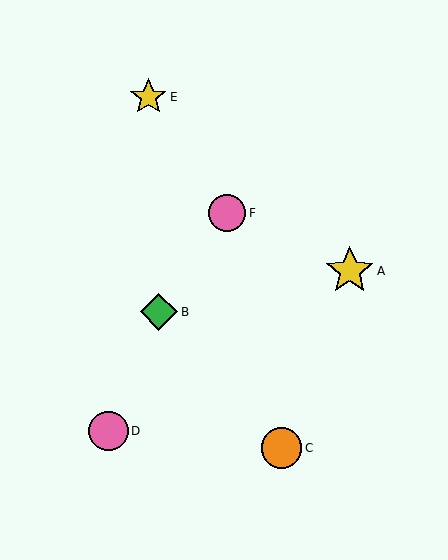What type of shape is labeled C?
Shape C is an orange circle.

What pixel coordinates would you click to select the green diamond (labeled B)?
Click at (159, 312) to select the green diamond B.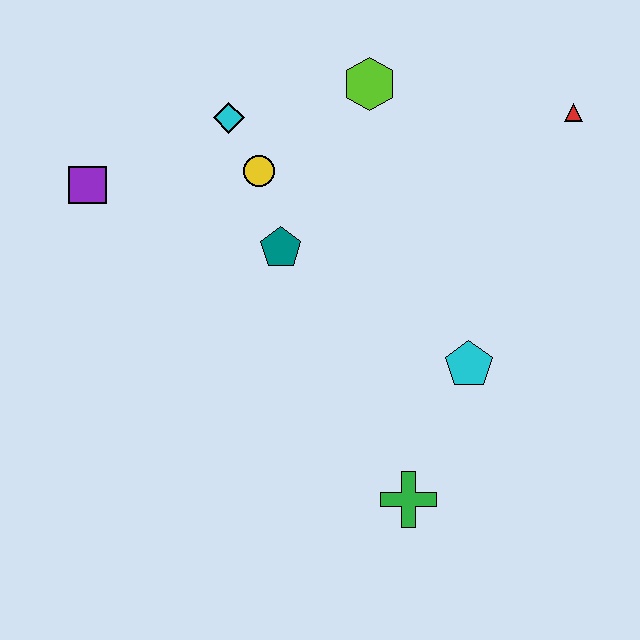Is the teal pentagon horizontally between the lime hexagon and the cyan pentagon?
No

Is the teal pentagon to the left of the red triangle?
Yes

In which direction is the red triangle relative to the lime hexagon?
The red triangle is to the right of the lime hexagon.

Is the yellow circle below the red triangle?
Yes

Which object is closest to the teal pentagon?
The yellow circle is closest to the teal pentagon.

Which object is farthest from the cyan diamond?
The green cross is farthest from the cyan diamond.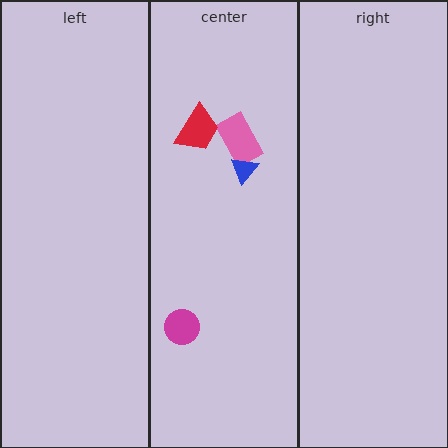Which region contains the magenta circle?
The center region.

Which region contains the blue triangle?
The center region.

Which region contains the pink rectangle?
The center region.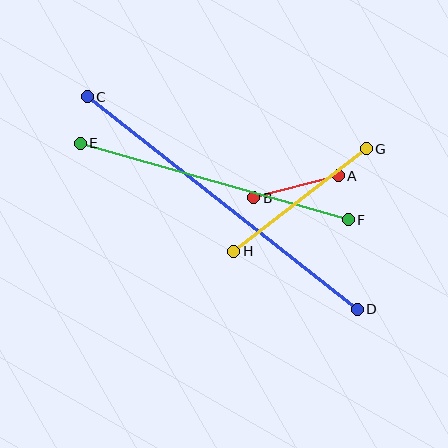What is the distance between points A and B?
The distance is approximately 87 pixels.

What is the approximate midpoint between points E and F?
The midpoint is at approximately (214, 182) pixels.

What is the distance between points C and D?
The distance is approximately 343 pixels.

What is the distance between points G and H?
The distance is approximately 168 pixels.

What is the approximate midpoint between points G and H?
The midpoint is at approximately (300, 200) pixels.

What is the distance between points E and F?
The distance is approximately 279 pixels.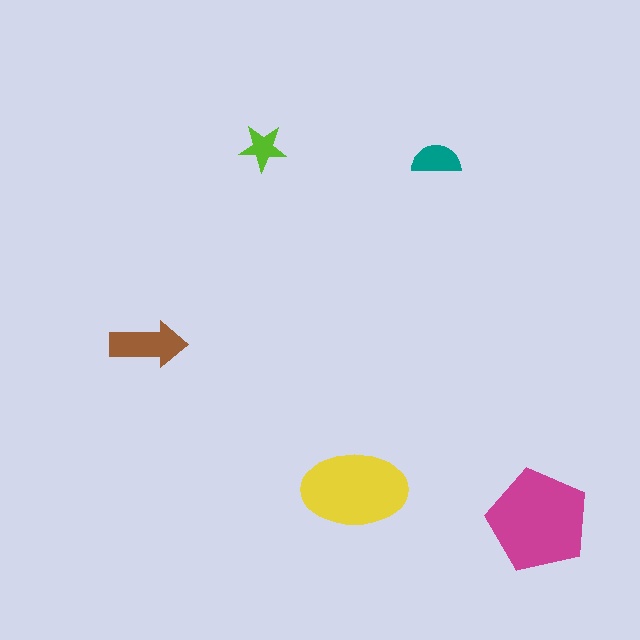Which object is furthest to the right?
The magenta pentagon is rightmost.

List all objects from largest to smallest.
The magenta pentagon, the yellow ellipse, the brown arrow, the teal semicircle, the lime star.